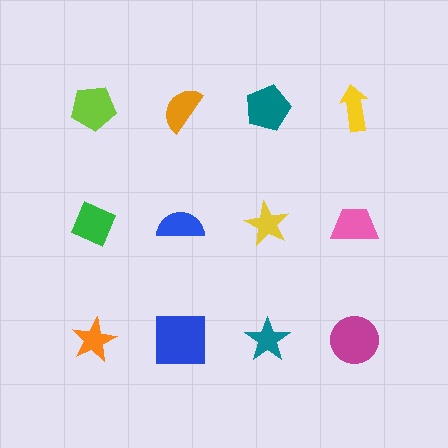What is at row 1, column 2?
An orange semicircle.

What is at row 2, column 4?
A pink trapezoid.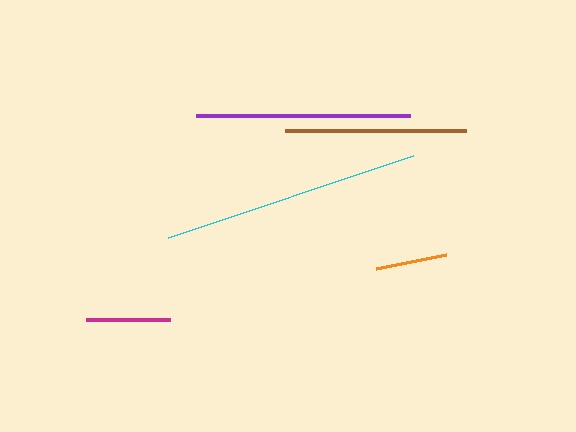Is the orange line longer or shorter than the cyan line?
The cyan line is longer than the orange line.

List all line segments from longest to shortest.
From longest to shortest: cyan, purple, brown, magenta, orange.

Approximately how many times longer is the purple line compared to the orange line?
The purple line is approximately 3.0 times the length of the orange line.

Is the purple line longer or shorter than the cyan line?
The cyan line is longer than the purple line.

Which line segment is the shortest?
The orange line is the shortest at approximately 72 pixels.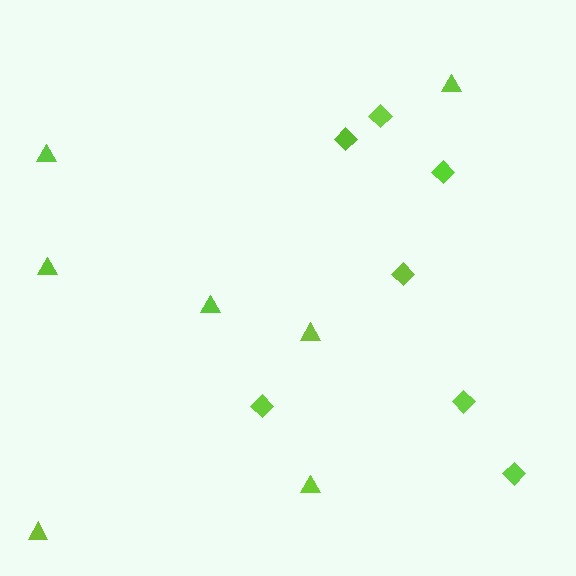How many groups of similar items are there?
There are 2 groups: one group of triangles (7) and one group of diamonds (7).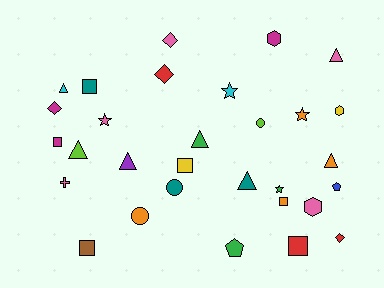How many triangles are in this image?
There are 7 triangles.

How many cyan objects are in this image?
There are 2 cyan objects.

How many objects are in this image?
There are 30 objects.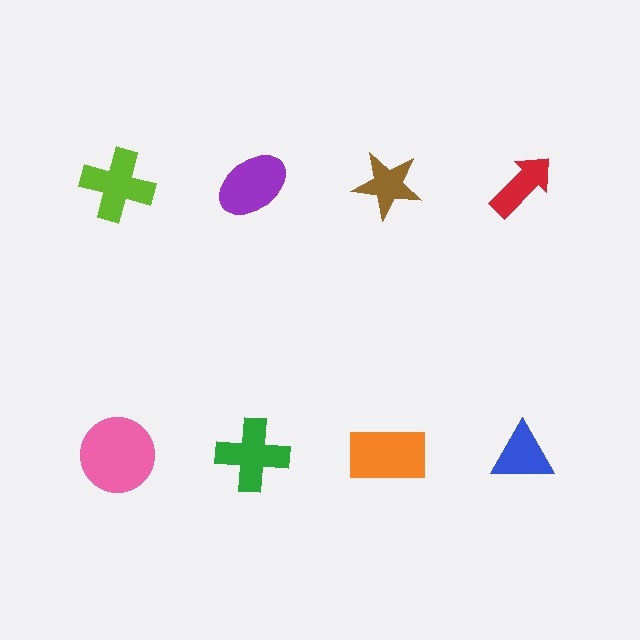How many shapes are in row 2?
4 shapes.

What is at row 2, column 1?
A pink circle.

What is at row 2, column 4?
A blue triangle.